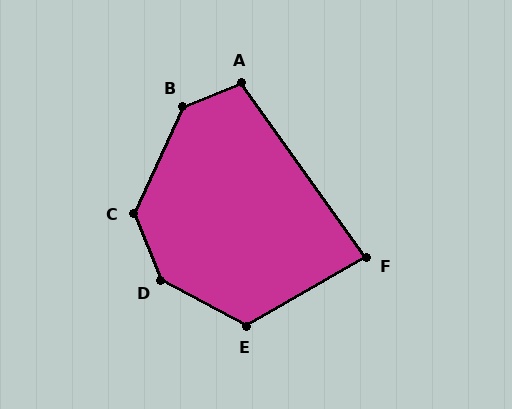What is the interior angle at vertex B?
Approximately 136 degrees (obtuse).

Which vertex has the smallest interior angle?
F, at approximately 84 degrees.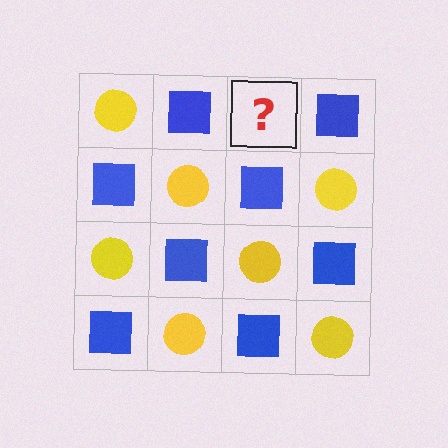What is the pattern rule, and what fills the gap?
The rule is that it alternates yellow circle and blue square in a checkerboard pattern. The gap should be filled with a yellow circle.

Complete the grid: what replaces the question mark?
The question mark should be replaced with a yellow circle.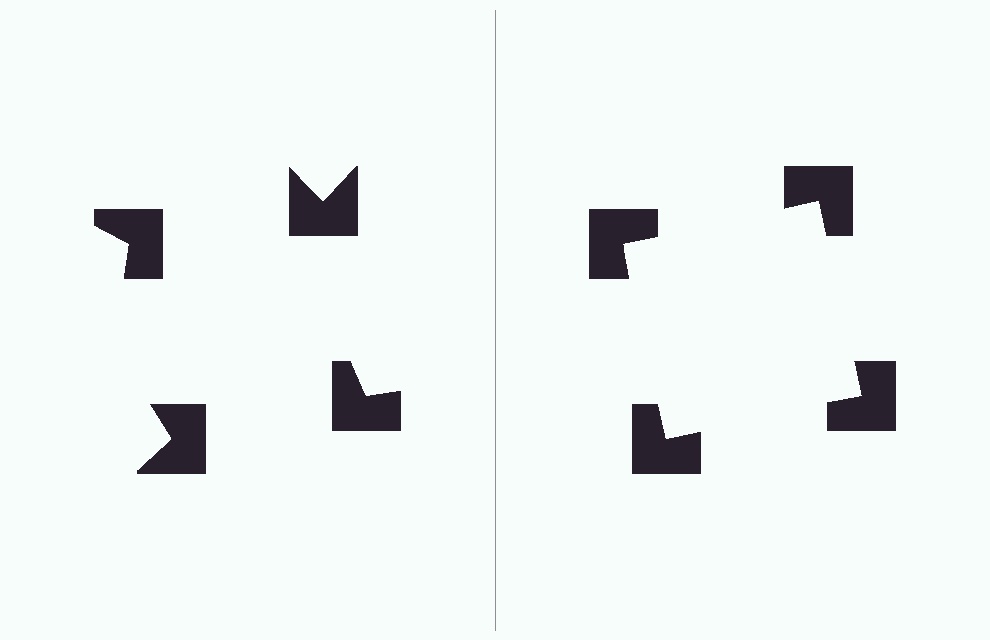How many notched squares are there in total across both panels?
8 — 4 on each side.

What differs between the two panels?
The notched squares are positioned identically on both sides; only the wedge orientations differ. On the right they align to a square; on the left they are misaligned.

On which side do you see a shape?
An illusory square appears on the right side. On the left side the wedge cuts are rotated, so no coherent shape forms.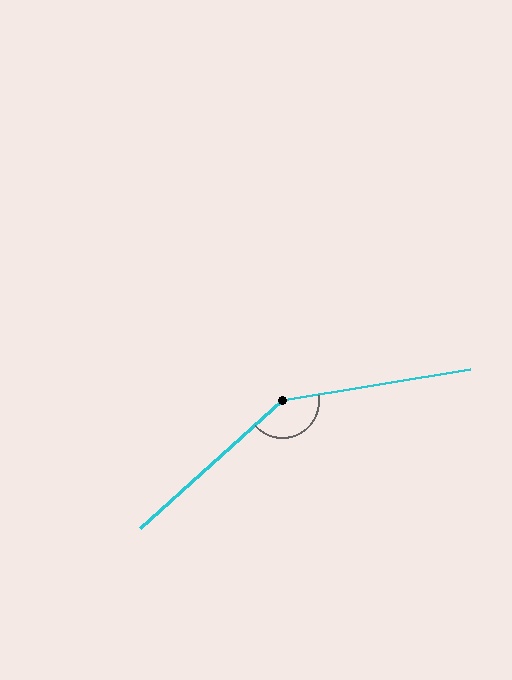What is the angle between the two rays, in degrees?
Approximately 148 degrees.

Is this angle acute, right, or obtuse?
It is obtuse.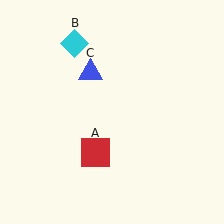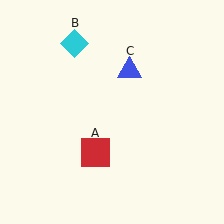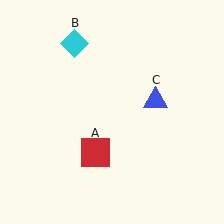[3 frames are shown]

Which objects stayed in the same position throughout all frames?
Red square (object A) and cyan diamond (object B) remained stationary.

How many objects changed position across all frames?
1 object changed position: blue triangle (object C).